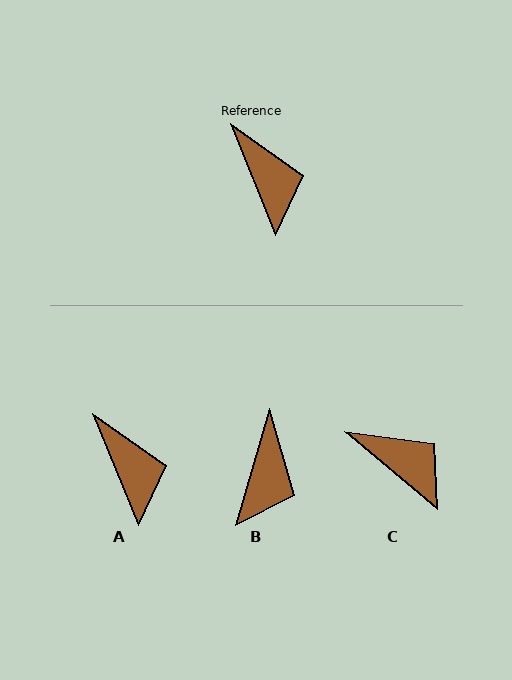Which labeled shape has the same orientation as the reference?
A.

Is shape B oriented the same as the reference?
No, it is off by about 38 degrees.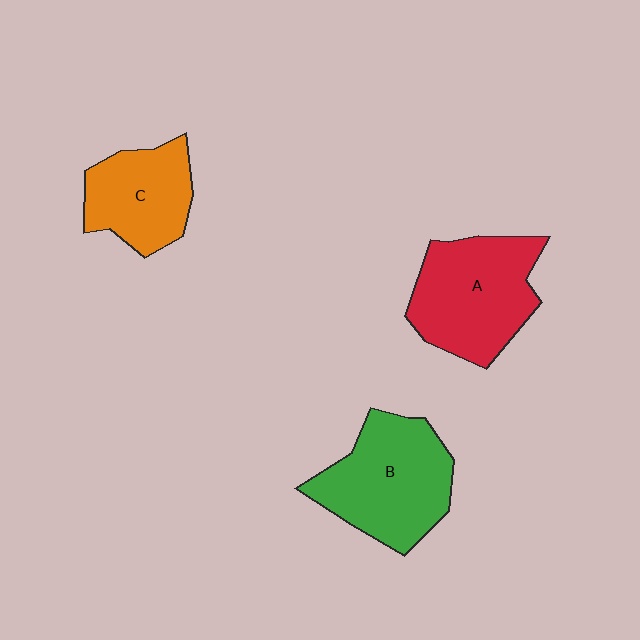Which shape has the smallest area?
Shape C (orange).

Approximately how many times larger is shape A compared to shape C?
Approximately 1.4 times.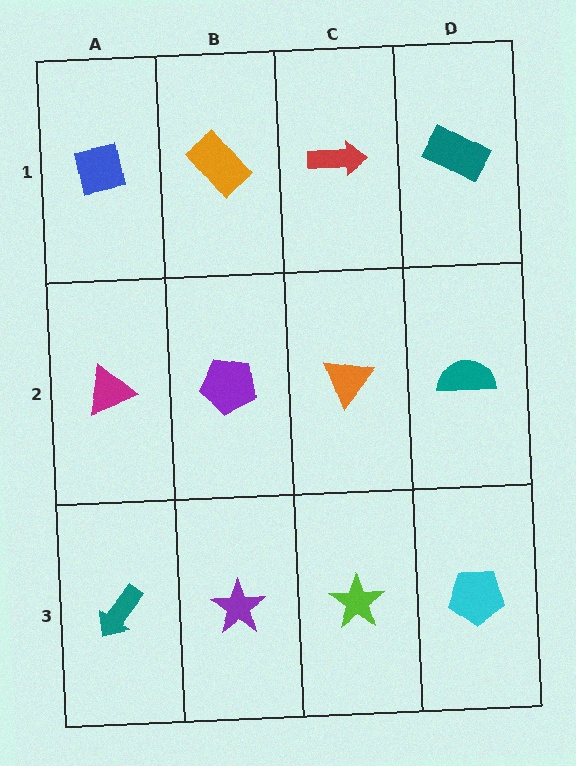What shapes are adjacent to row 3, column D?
A teal semicircle (row 2, column D), a lime star (row 3, column C).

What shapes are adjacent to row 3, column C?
An orange triangle (row 2, column C), a purple star (row 3, column B), a cyan pentagon (row 3, column D).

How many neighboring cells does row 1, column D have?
2.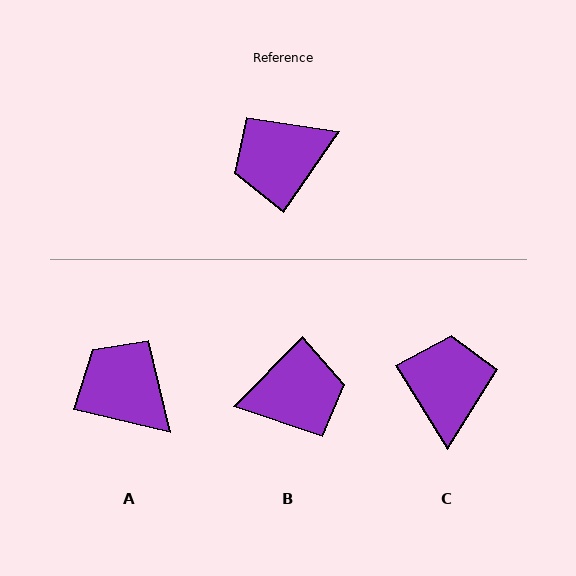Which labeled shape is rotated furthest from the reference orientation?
B, about 170 degrees away.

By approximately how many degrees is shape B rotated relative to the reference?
Approximately 170 degrees counter-clockwise.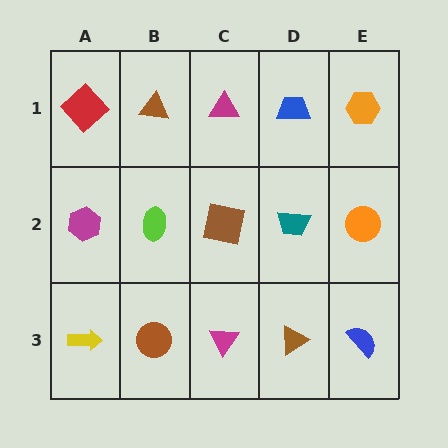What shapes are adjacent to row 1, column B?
A lime ellipse (row 2, column B), a red diamond (row 1, column A), a magenta triangle (row 1, column C).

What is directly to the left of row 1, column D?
A magenta triangle.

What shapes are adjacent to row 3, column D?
A teal trapezoid (row 2, column D), a magenta triangle (row 3, column C), a blue semicircle (row 3, column E).